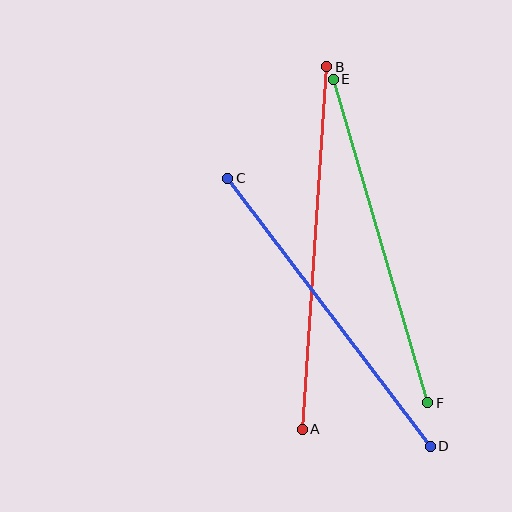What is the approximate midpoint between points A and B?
The midpoint is at approximately (314, 248) pixels.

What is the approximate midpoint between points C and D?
The midpoint is at approximately (329, 312) pixels.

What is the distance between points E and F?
The distance is approximately 337 pixels.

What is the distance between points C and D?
The distance is approximately 336 pixels.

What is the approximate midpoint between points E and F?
The midpoint is at approximately (380, 241) pixels.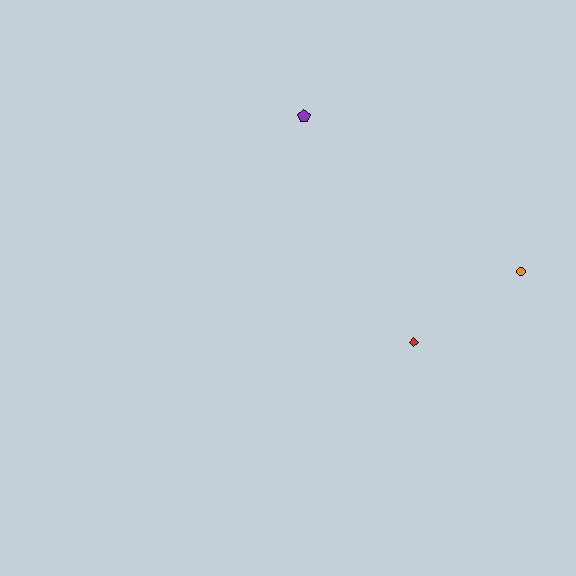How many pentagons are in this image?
There is 1 pentagon.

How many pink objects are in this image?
There are no pink objects.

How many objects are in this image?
There are 3 objects.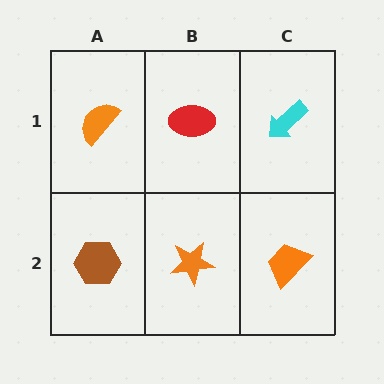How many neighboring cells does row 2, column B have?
3.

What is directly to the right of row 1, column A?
A red ellipse.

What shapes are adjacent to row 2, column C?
A cyan arrow (row 1, column C), an orange star (row 2, column B).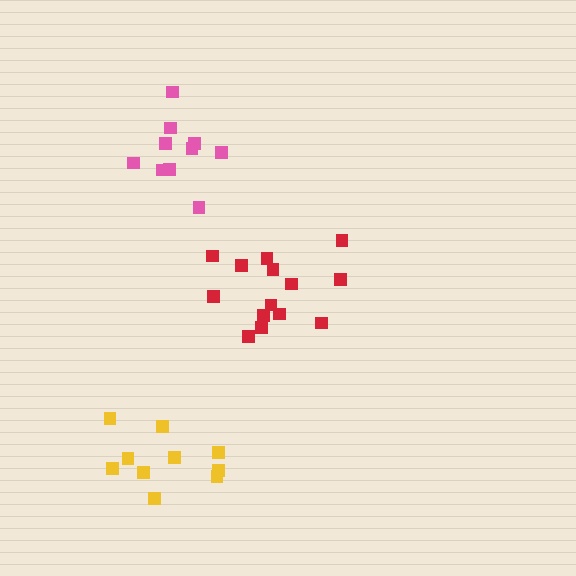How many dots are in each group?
Group 1: 14 dots, Group 2: 10 dots, Group 3: 10 dots (34 total).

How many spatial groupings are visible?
There are 3 spatial groupings.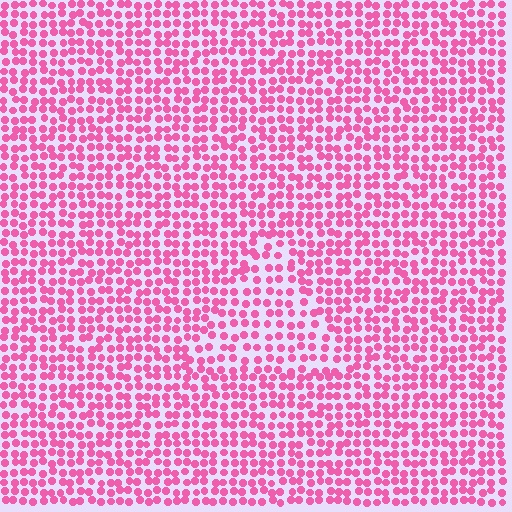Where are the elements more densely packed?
The elements are more densely packed outside the triangle boundary.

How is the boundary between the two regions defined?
The boundary is defined by a change in element density (approximately 1.4x ratio). All elements are the same color, size, and shape.